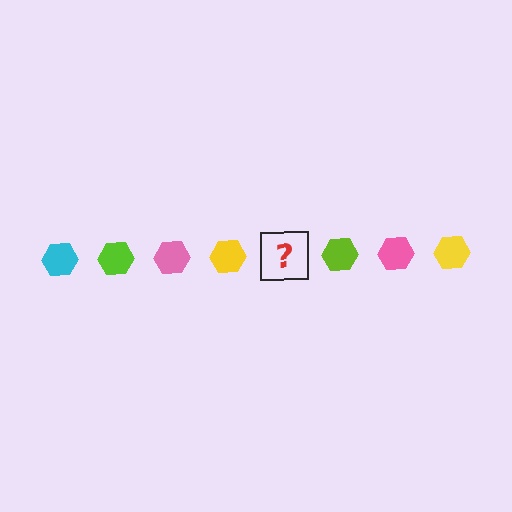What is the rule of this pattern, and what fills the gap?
The rule is that the pattern cycles through cyan, lime, pink, yellow hexagons. The gap should be filled with a cyan hexagon.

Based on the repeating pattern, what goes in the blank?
The blank should be a cyan hexagon.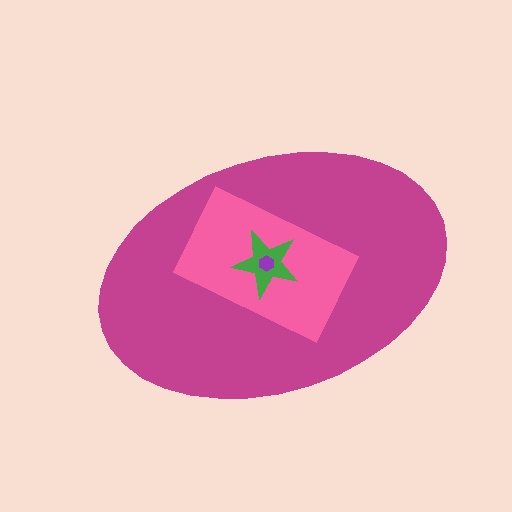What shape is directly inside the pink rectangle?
The green star.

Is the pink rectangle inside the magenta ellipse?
Yes.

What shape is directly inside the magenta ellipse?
The pink rectangle.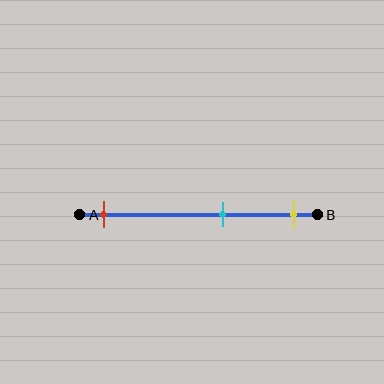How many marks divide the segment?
There are 3 marks dividing the segment.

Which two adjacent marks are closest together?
The cyan and yellow marks are the closest adjacent pair.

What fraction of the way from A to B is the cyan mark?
The cyan mark is approximately 60% (0.6) of the way from A to B.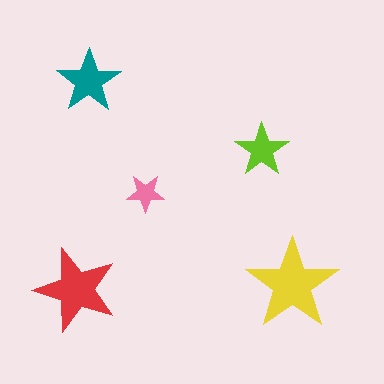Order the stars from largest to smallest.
the yellow one, the red one, the teal one, the lime one, the pink one.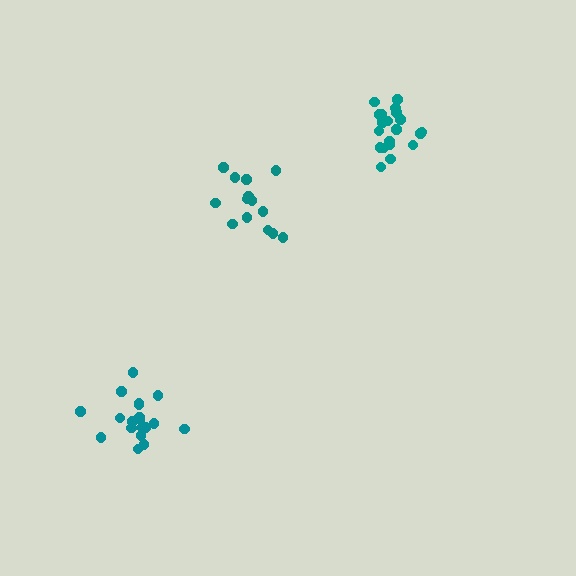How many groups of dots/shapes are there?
There are 3 groups.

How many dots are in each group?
Group 1: 14 dots, Group 2: 20 dots, Group 3: 19 dots (53 total).